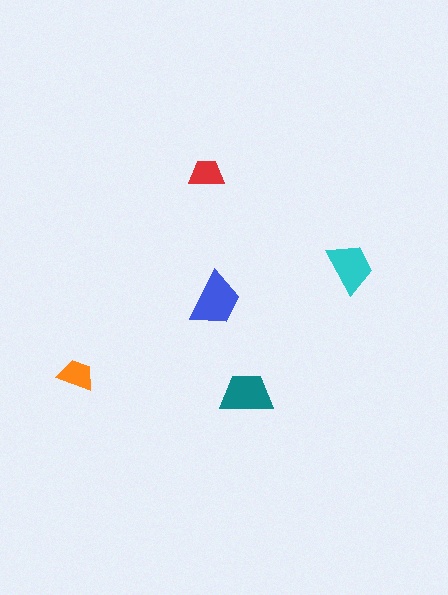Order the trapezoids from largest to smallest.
the blue one, the teal one, the cyan one, the orange one, the red one.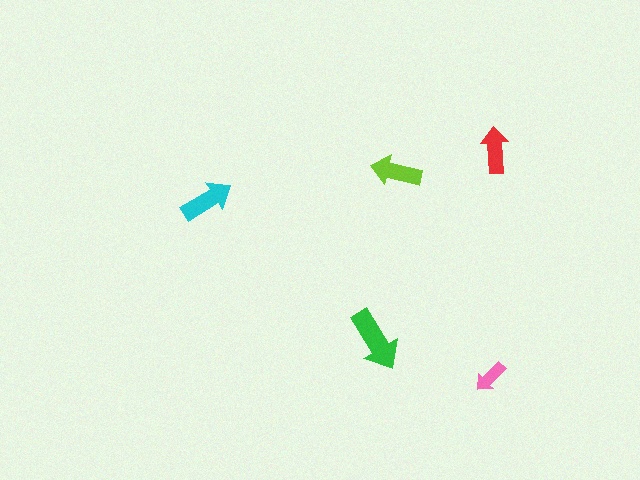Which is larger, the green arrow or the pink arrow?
The green one.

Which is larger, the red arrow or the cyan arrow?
The cyan one.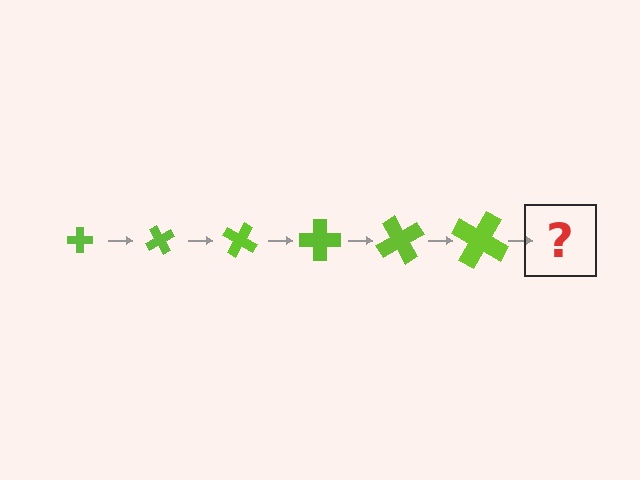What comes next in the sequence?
The next element should be a cross, larger than the previous one and rotated 360 degrees from the start.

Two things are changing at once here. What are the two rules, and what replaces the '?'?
The two rules are that the cross grows larger each step and it rotates 60 degrees each step. The '?' should be a cross, larger than the previous one and rotated 360 degrees from the start.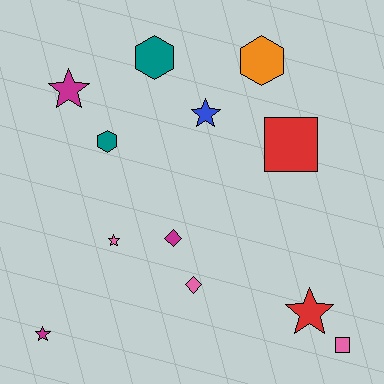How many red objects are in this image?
There are 2 red objects.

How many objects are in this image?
There are 12 objects.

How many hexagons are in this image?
There are 3 hexagons.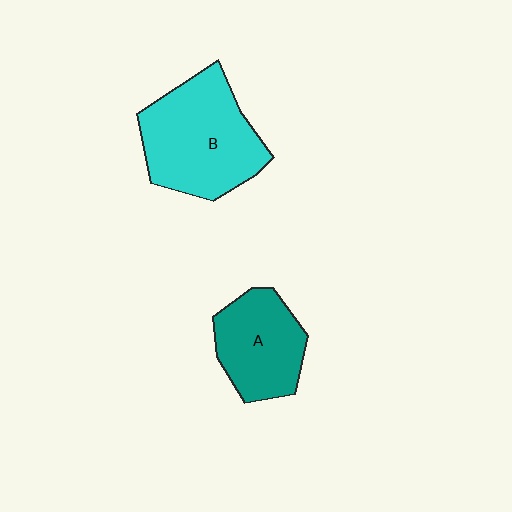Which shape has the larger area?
Shape B (cyan).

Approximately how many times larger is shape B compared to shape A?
Approximately 1.5 times.